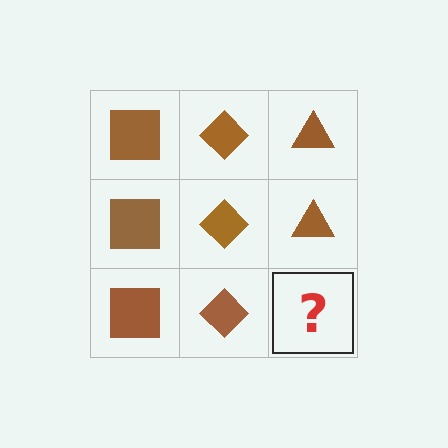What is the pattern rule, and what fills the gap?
The rule is that each column has a consistent shape. The gap should be filled with a brown triangle.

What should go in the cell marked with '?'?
The missing cell should contain a brown triangle.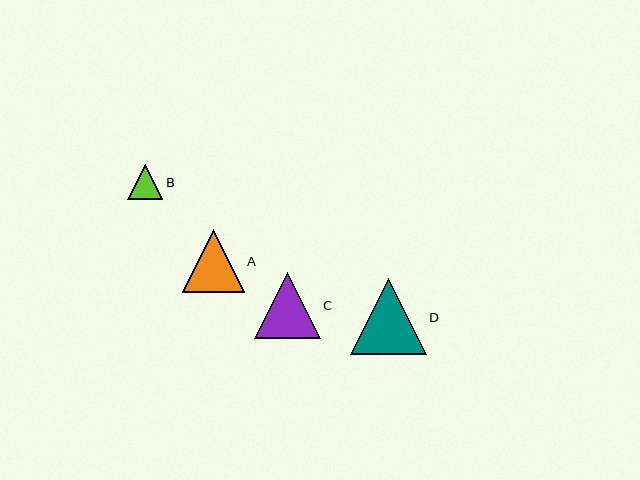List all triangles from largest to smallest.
From largest to smallest: D, C, A, B.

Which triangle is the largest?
Triangle D is the largest with a size of approximately 76 pixels.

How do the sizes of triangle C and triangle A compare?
Triangle C and triangle A are approximately the same size.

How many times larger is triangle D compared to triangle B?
Triangle D is approximately 2.2 times the size of triangle B.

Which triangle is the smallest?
Triangle B is the smallest with a size of approximately 35 pixels.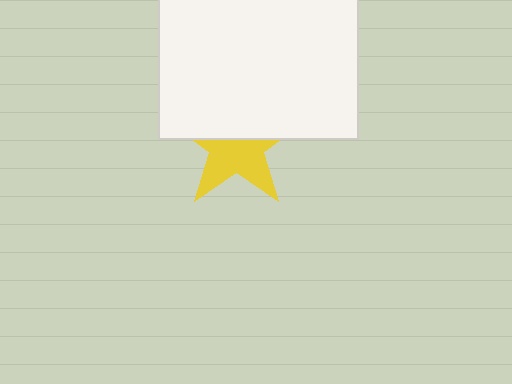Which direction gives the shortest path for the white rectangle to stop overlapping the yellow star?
Moving up gives the shortest separation.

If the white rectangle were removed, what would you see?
You would see the complete yellow star.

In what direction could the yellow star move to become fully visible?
The yellow star could move down. That would shift it out from behind the white rectangle entirely.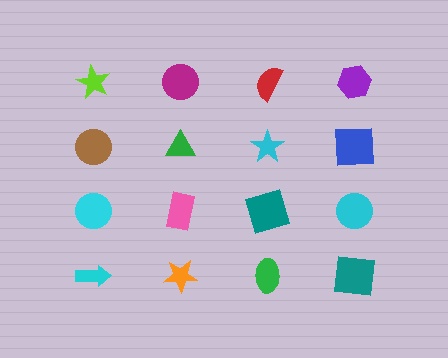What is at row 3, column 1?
A cyan circle.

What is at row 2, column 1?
A brown circle.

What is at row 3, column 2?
A pink rectangle.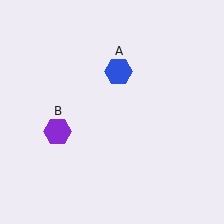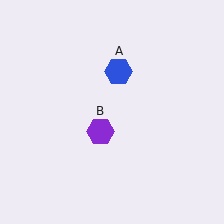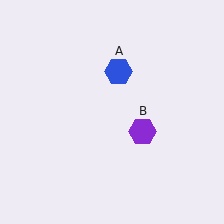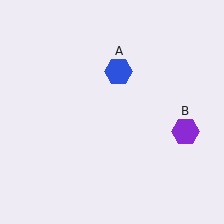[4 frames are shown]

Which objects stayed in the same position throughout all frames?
Blue hexagon (object A) remained stationary.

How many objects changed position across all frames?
1 object changed position: purple hexagon (object B).